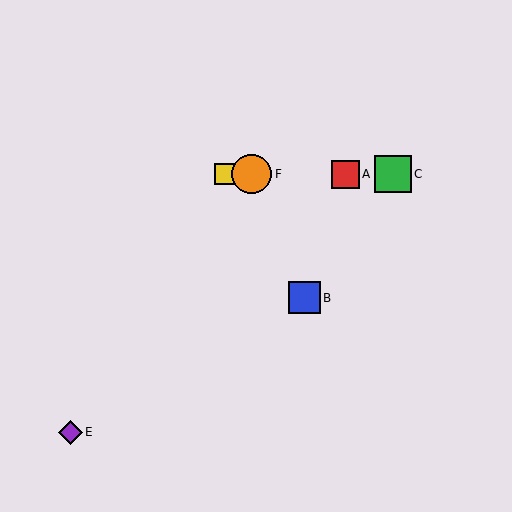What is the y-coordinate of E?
Object E is at y≈432.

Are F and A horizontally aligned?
Yes, both are at y≈174.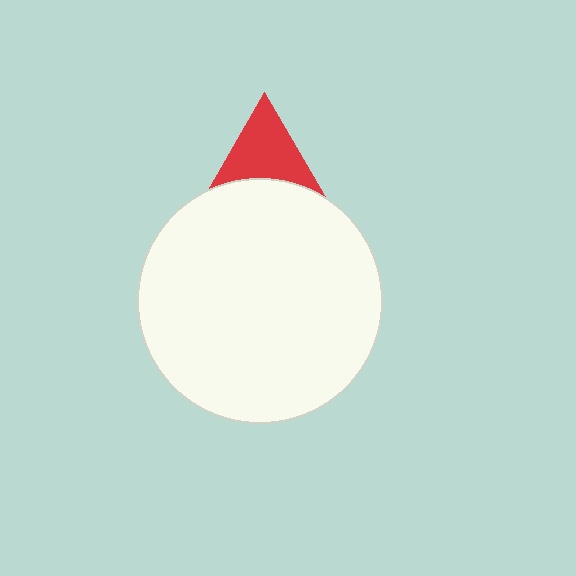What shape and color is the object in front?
The object in front is a white circle.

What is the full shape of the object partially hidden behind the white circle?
The partially hidden object is a red triangle.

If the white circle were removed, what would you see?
You would see the complete red triangle.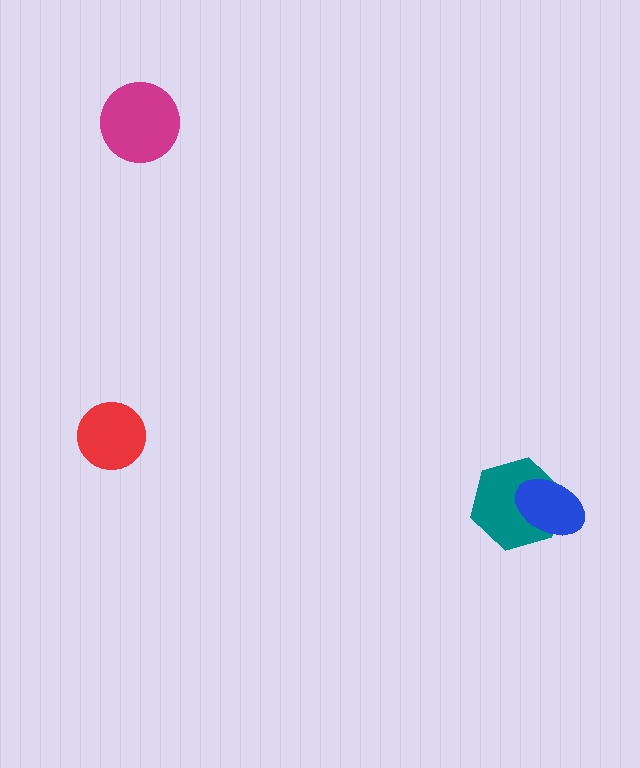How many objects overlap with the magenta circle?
0 objects overlap with the magenta circle.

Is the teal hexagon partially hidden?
Yes, it is partially covered by another shape.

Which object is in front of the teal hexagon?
The blue ellipse is in front of the teal hexagon.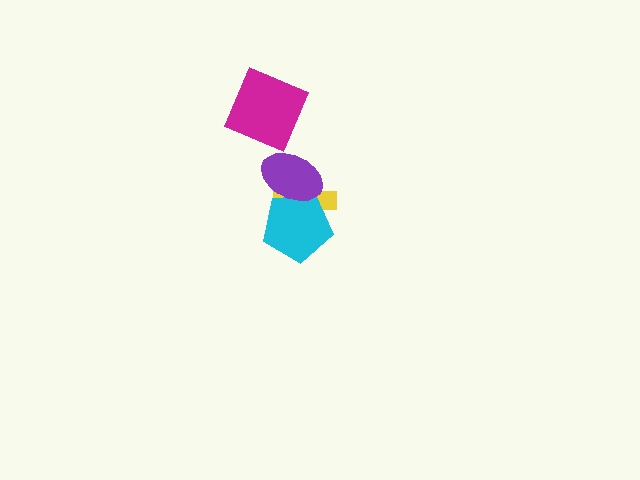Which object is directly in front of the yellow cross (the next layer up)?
The cyan pentagon is directly in front of the yellow cross.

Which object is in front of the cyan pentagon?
The purple ellipse is in front of the cyan pentagon.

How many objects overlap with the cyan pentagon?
2 objects overlap with the cyan pentagon.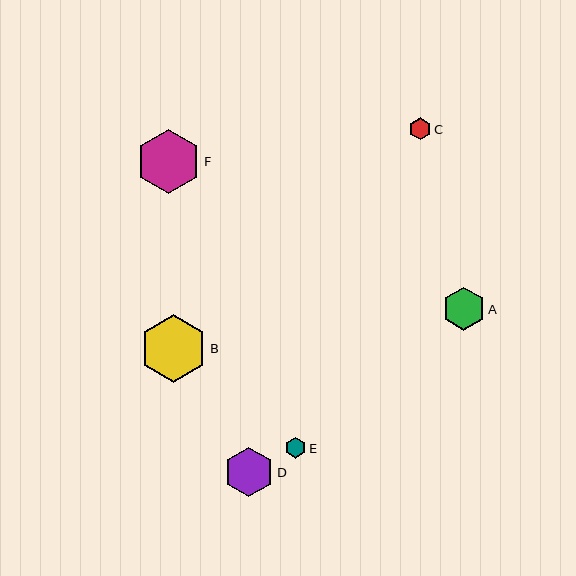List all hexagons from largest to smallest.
From largest to smallest: B, F, D, A, C, E.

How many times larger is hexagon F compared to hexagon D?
Hexagon F is approximately 1.3 times the size of hexagon D.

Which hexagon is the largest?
Hexagon B is the largest with a size of approximately 67 pixels.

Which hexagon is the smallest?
Hexagon E is the smallest with a size of approximately 21 pixels.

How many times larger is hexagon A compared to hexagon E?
Hexagon A is approximately 2.0 times the size of hexagon E.